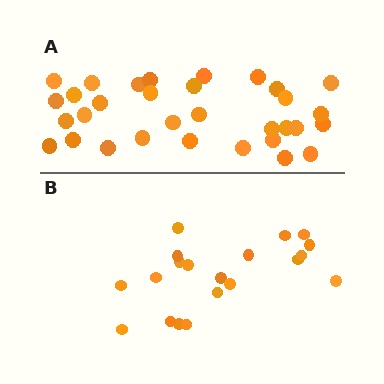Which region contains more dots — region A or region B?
Region A (the top region) has more dots.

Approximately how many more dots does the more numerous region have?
Region A has roughly 12 or so more dots than region B.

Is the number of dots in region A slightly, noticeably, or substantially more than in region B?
Region A has substantially more. The ratio is roughly 1.6 to 1.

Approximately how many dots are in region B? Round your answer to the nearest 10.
About 20 dots.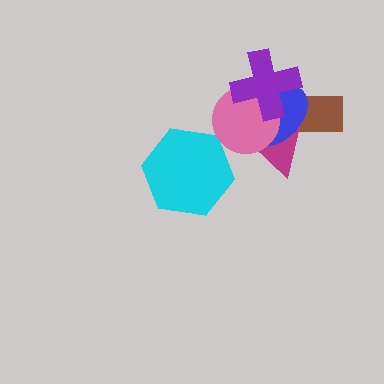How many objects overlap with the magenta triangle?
4 objects overlap with the magenta triangle.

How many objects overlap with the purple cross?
4 objects overlap with the purple cross.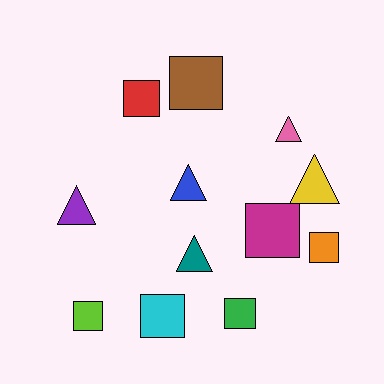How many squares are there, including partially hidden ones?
There are 7 squares.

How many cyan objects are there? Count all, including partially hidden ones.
There is 1 cyan object.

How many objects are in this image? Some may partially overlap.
There are 12 objects.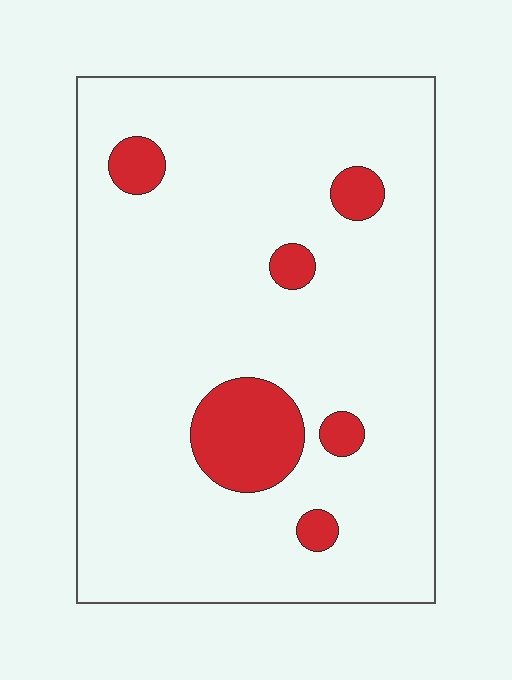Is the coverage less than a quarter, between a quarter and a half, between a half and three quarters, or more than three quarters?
Less than a quarter.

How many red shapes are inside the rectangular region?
6.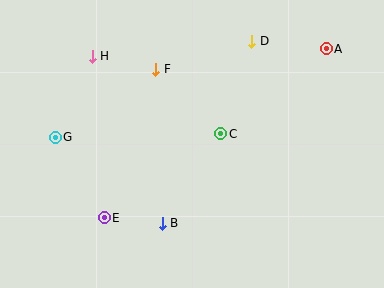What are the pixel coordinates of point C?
Point C is at (221, 134).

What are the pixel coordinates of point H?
Point H is at (92, 56).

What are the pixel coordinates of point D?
Point D is at (252, 41).